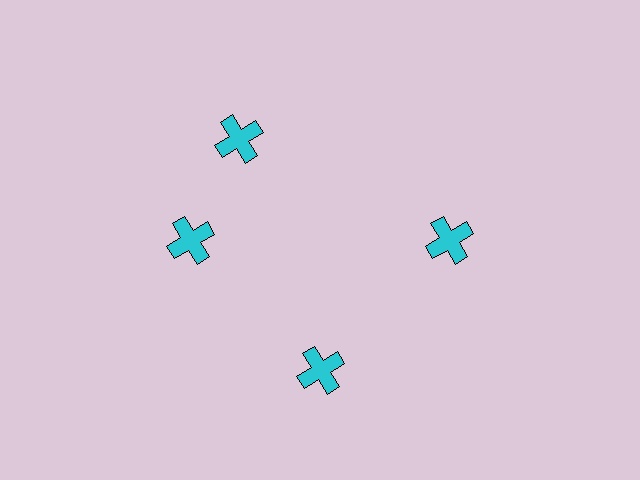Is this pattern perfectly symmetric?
No. The 4 cyan crosses are arranged in a ring, but one element near the 12 o'clock position is rotated out of alignment along the ring, breaking the 4-fold rotational symmetry.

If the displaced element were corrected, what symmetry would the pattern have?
It would have 4-fold rotational symmetry — the pattern would map onto itself every 90 degrees.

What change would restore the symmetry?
The symmetry would be restored by rotating it back into even spacing with its neighbors so that all 4 crosses sit at equal angles and equal distance from the center.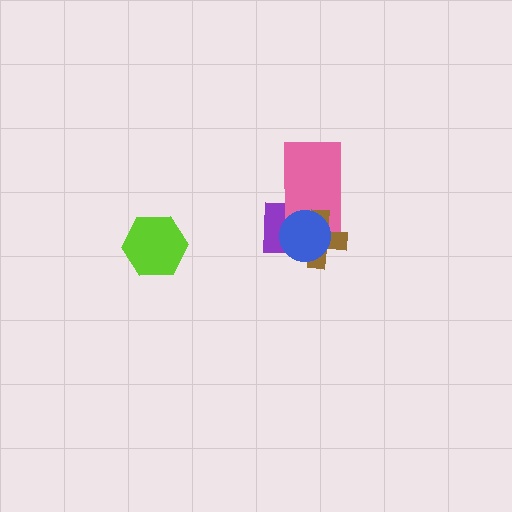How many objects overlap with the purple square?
3 objects overlap with the purple square.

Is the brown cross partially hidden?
Yes, it is partially covered by another shape.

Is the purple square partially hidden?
Yes, it is partially covered by another shape.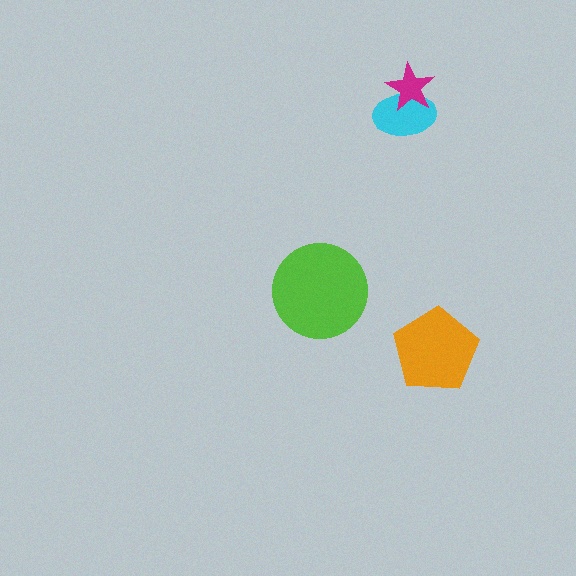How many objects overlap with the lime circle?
0 objects overlap with the lime circle.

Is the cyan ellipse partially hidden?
Yes, it is partially covered by another shape.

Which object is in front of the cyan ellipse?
The magenta star is in front of the cyan ellipse.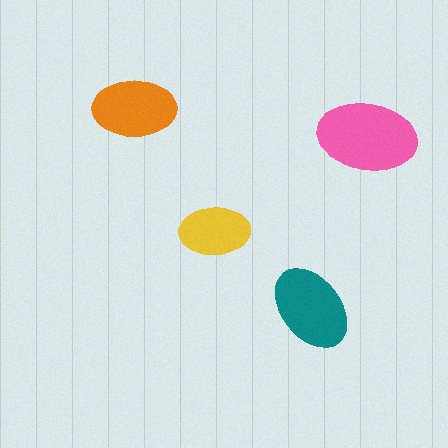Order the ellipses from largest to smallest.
the pink one, the teal one, the orange one, the yellow one.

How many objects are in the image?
There are 4 objects in the image.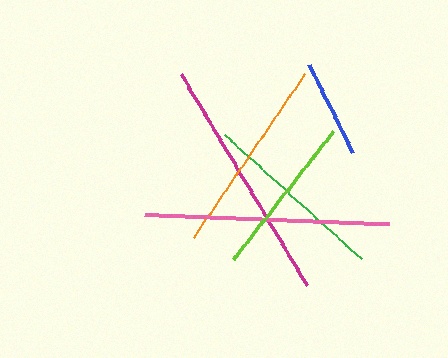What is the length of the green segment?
The green segment is approximately 185 pixels long.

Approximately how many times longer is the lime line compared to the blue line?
The lime line is approximately 1.7 times the length of the blue line.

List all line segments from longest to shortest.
From longest to shortest: magenta, pink, orange, green, lime, blue.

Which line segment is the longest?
The magenta line is the longest at approximately 246 pixels.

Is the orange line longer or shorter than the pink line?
The pink line is longer than the orange line.